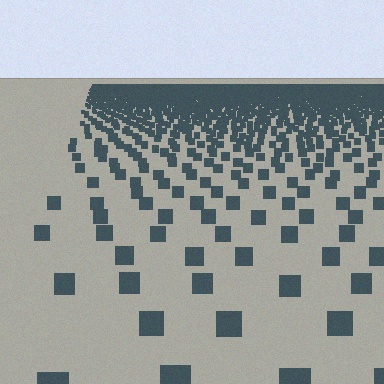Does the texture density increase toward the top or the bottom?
Density increases toward the top.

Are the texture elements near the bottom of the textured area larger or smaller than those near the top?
Larger. Near the bottom, elements are closer to the viewer and appear at a bigger on-screen size.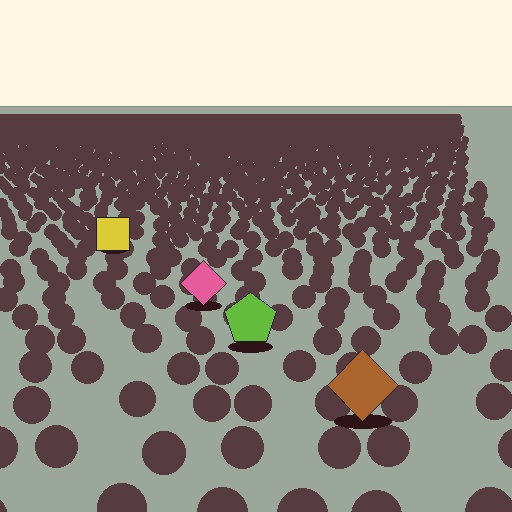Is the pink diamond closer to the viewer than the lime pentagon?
No. The lime pentagon is closer — you can tell from the texture gradient: the ground texture is coarser near it.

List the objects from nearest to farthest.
From nearest to farthest: the brown diamond, the lime pentagon, the pink diamond, the yellow square.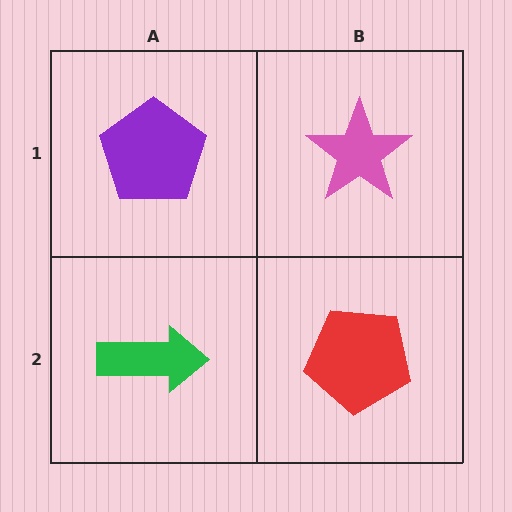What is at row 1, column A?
A purple pentagon.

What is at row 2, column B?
A red pentagon.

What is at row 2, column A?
A green arrow.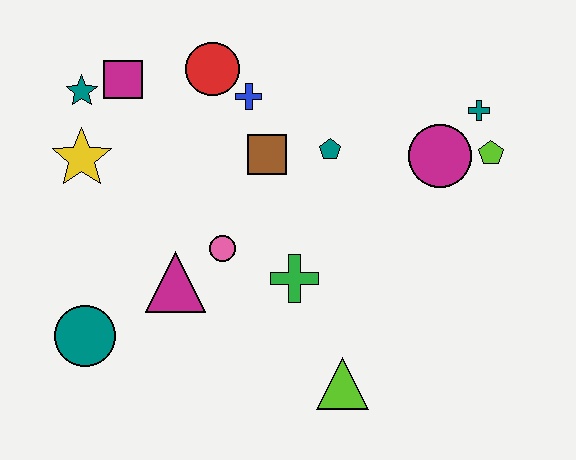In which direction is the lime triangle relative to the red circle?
The lime triangle is below the red circle.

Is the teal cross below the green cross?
No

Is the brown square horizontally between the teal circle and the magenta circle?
Yes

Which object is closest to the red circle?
The blue cross is closest to the red circle.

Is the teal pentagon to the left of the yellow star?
No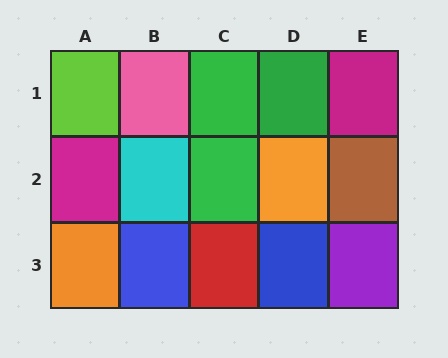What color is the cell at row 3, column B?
Blue.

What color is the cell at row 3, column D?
Blue.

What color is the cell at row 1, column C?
Green.